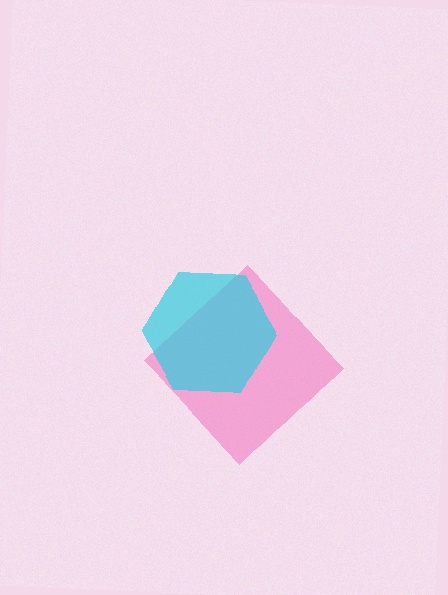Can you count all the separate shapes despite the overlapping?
Yes, there are 2 separate shapes.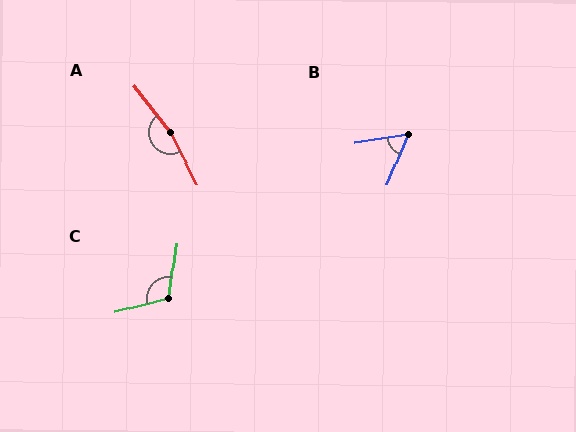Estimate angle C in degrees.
Approximately 114 degrees.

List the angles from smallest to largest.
B (59°), C (114°), A (169°).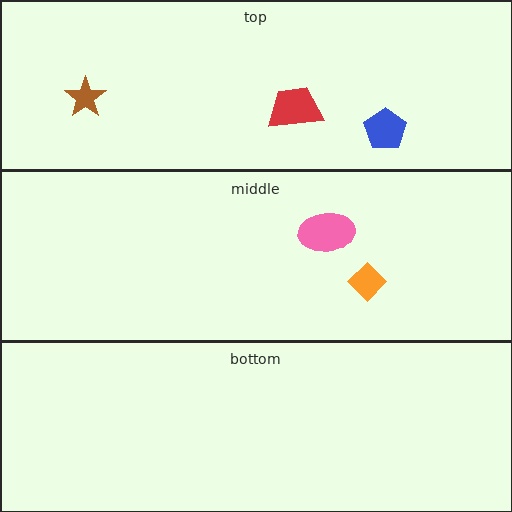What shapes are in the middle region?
The orange diamond, the pink ellipse.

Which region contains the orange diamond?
The middle region.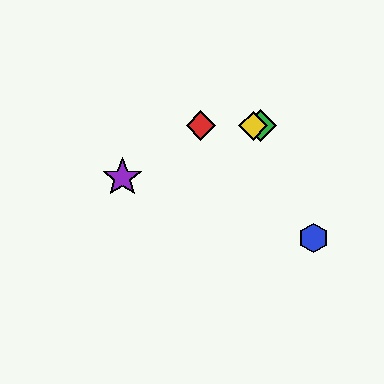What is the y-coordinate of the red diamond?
The red diamond is at y≈126.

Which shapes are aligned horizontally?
The red diamond, the green diamond, the yellow diamond are aligned horizontally.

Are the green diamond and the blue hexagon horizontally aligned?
No, the green diamond is at y≈126 and the blue hexagon is at y≈238.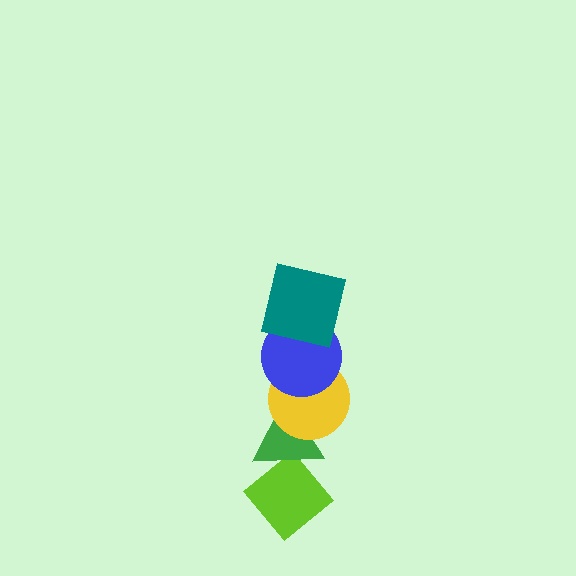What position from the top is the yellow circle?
The yellow circle is 3rd from the top.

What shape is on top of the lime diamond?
The green triangle is on top of the lime diamond.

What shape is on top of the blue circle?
The teal square is on top of the blue circle.